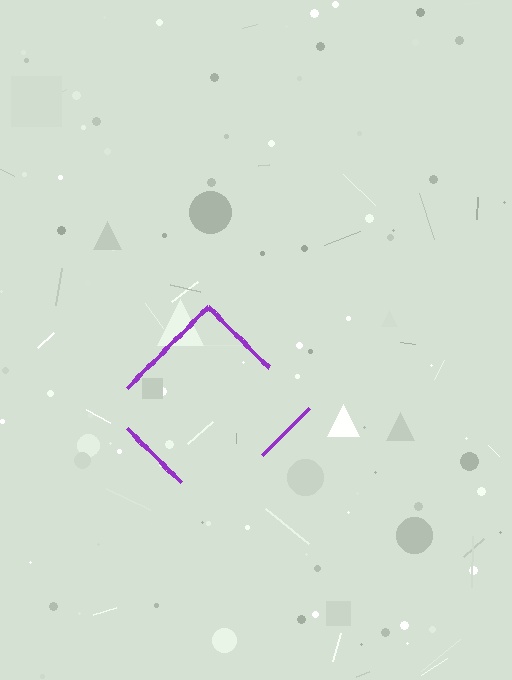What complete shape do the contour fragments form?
The contour fragments form a diamond.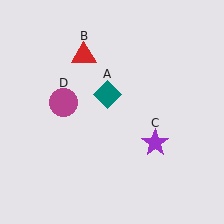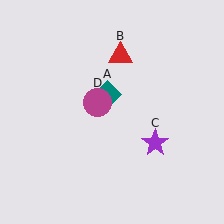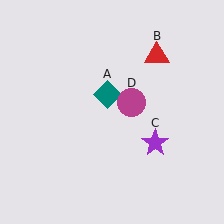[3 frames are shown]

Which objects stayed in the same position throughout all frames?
Teal diamond (object A) and purple star (object C) remained stationary.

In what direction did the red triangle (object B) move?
The red triangle (object B) moved right.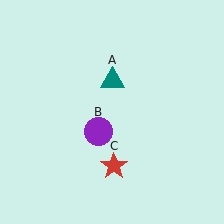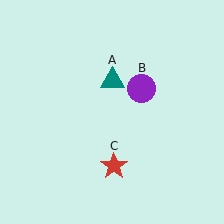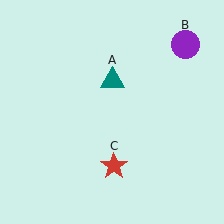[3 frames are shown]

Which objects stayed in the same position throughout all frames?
Teal triangle (object A) and red star (object C) remained stationary.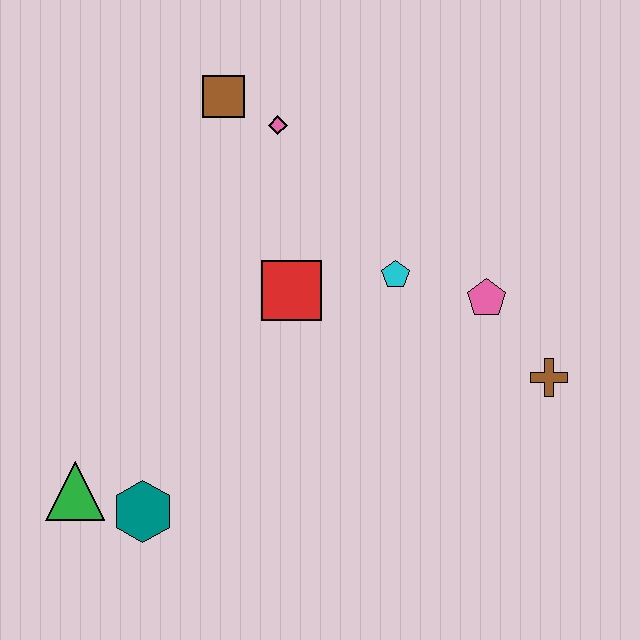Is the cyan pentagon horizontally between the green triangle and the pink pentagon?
Yes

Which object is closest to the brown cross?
The pink pentagon is closest to the brown cross.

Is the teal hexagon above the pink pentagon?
No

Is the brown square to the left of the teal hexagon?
No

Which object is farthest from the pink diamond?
The green triangle is farthest from the pink diamond.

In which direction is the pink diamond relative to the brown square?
The pink diamond is to the right of the brown square.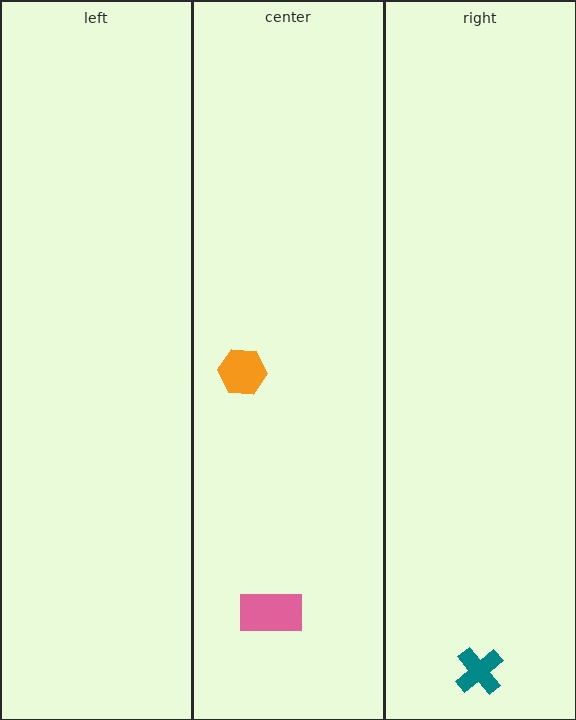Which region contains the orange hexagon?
The center region.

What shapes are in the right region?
The teal cross.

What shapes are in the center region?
The orange hexagon, the pink rectangle.